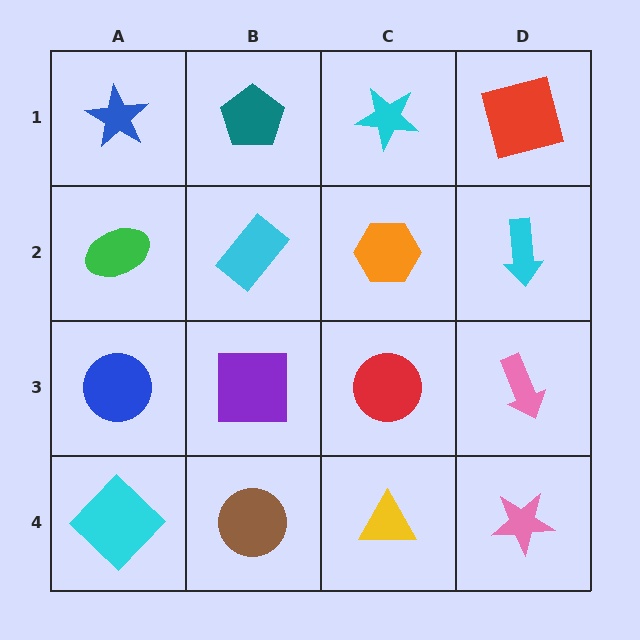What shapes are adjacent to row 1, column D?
A cyan arrow (row 2, column D), a cyan star (row 1, column C).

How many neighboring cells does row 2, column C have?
4.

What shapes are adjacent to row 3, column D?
A cyan arrow (row 2, column D), a pink star (row 4, column D), a red circle (row 3, column C).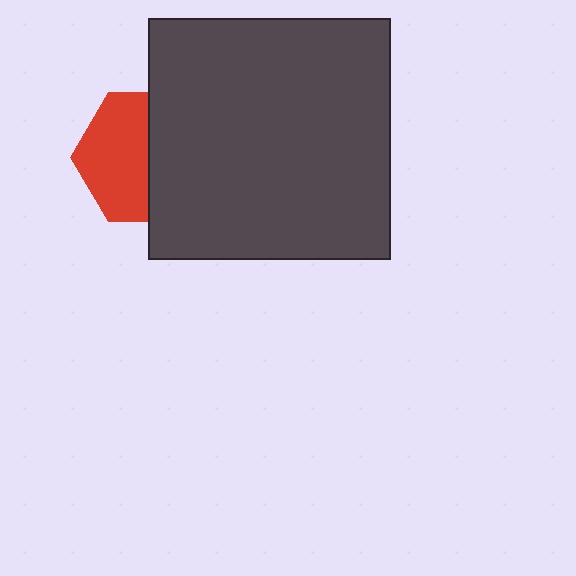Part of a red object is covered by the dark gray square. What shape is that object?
It is a hexagon.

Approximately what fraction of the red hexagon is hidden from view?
Roughly 48% of the red hexagon is hidden behind the dark gray square.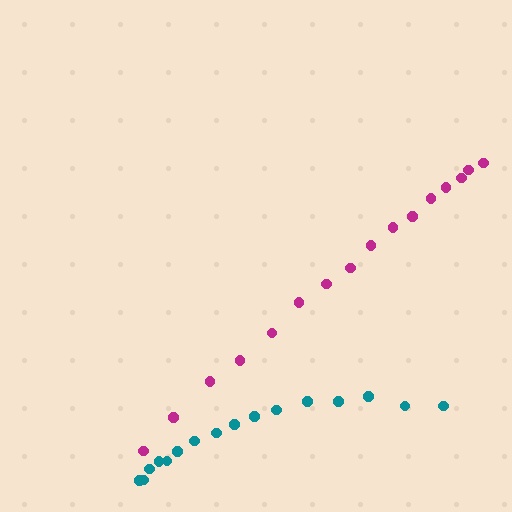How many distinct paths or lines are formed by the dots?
There are 2 distinct paths.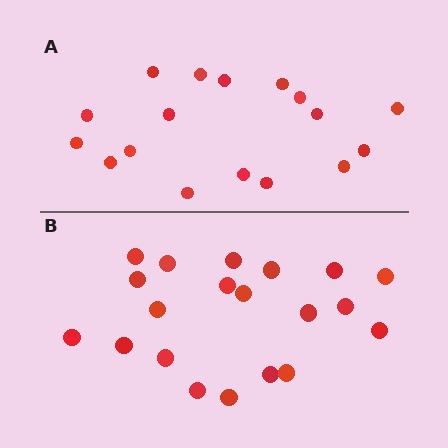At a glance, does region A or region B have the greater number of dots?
Region B (the bottom region) has more dots.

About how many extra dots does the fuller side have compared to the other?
Region B has just a few more — roughly 2 or 3 more dots than region A.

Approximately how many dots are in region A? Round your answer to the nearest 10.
About 20 dots. (The exact count is 17, which rounds to 20.)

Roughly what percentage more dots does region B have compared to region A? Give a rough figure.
About 20% more.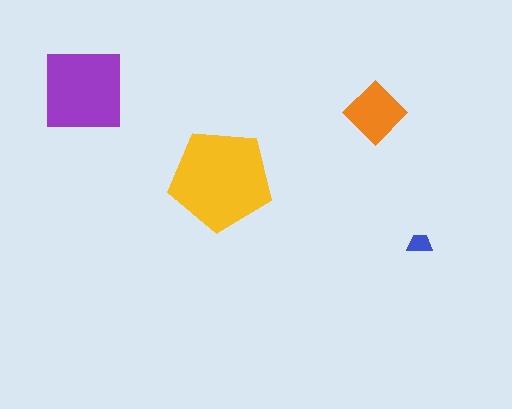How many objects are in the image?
There are 4 objects in the image.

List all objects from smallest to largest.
The blue trapezoid, the orange diamond, the purple square, the yellow pentagon.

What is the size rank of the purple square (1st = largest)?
2nd.